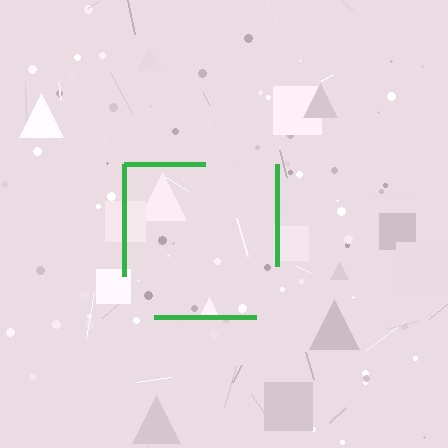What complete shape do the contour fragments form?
The contour fragments form a square.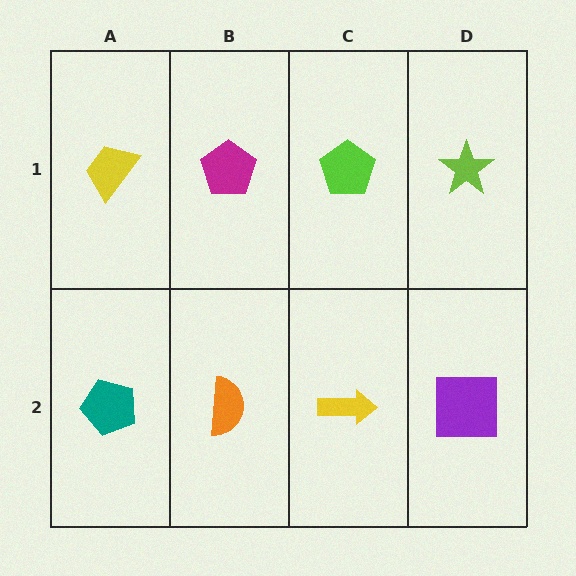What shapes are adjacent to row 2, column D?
A lime star (row 1, column D), a yellow arrow (row 2, column C).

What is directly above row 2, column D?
A lime star.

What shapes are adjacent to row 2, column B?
A magenta pentagon (row 1, column B), a teal pentagon (row 2, column A), a yellow arrow (row 2, column C).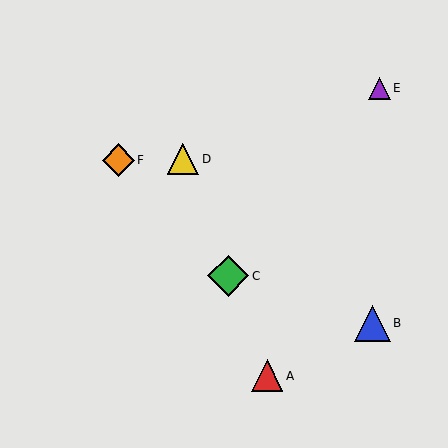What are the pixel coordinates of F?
Object F is at (118, 160).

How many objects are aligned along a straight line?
3 objects (A, C, D) are aligned along a straight line.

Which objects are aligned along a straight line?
Objects A, C, D are aligned along a straight line.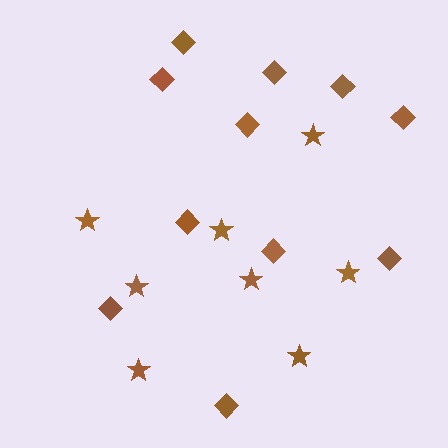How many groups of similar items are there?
There are 2 groups: one group of stars (8) and one group of diamonds (11).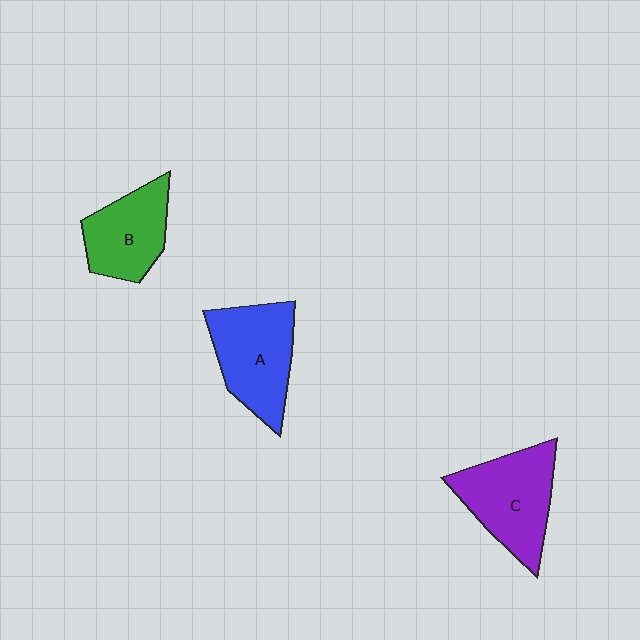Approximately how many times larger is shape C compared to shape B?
Approximately 1.3 times.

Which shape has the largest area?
Shape C (purple).